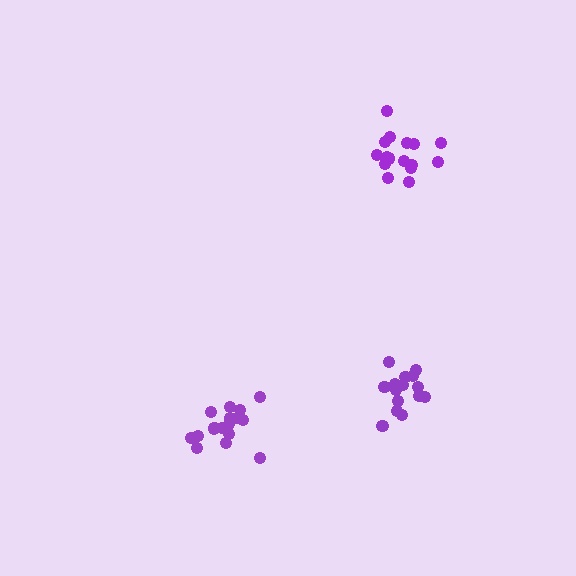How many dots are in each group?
Group 1: 15 dots, Group 2: 16 dots, Group 3: 18 dots (49 total).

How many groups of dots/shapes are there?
There are 3 groups.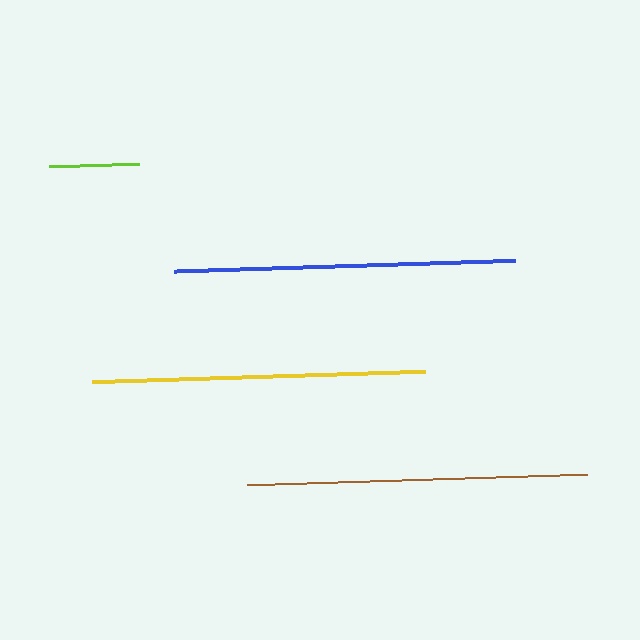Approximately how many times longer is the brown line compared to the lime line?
The brown line is approximately 3.8 times the length of the lime line.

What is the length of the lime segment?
The lime segment is approximately 90 pixels long.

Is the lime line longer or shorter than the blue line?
The blue line is longer than the lime line.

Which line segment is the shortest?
The lime line is the shortest at approximately 90 pixels.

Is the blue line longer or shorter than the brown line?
The blue line is longer than the brown line.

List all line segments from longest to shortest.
From longest to shortest: blue, brown, yellow, lime.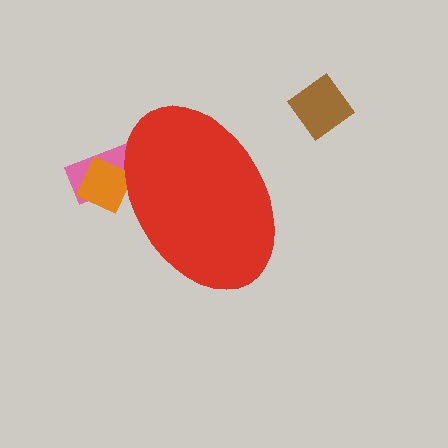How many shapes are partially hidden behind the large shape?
2 shapes are partially hidden.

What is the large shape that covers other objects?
A red ellipse.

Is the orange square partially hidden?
Yes, the orange square is partially hidden behind the red ellipse.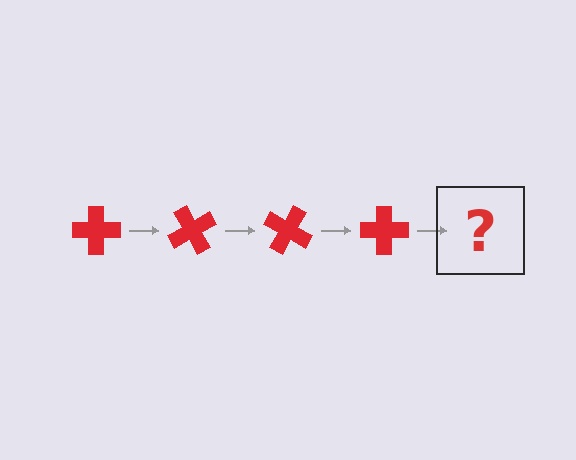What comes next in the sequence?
The next element should be a red cross rotated 240 degrees.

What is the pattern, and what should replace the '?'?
The pattern is that the cross rotates 60 degrees each step. The '?' should be a red cross rotated 240 degrees.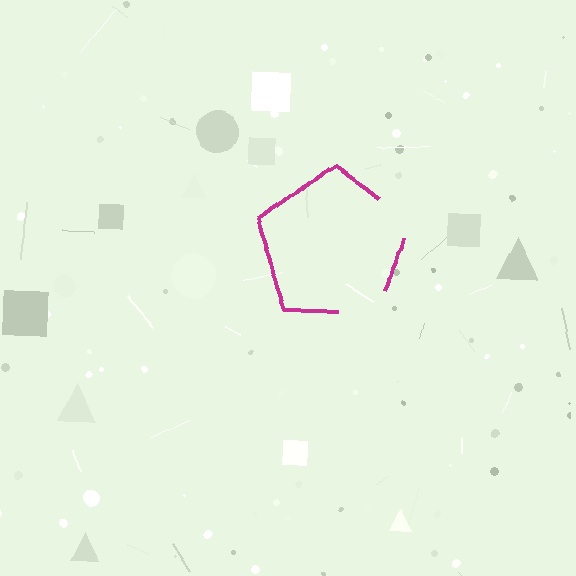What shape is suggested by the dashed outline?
The dashed outline suggests a pentagon.